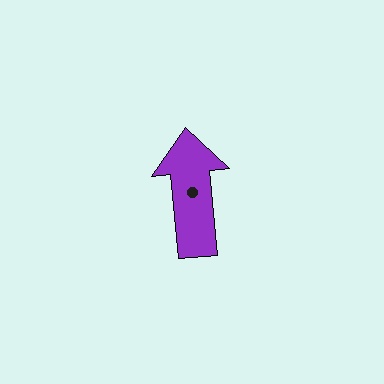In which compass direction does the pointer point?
North.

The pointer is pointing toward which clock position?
Roughly 12 o'clock.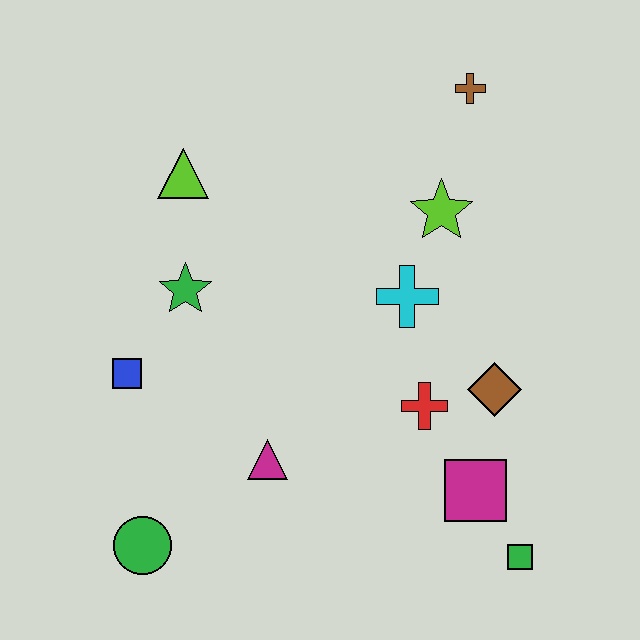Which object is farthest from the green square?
The lime triangle is farthest from the green square.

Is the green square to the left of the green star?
No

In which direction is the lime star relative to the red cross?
The lime star is above the red cross.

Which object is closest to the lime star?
The cyan cross is closest to the lime star.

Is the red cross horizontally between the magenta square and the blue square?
Yes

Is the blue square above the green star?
No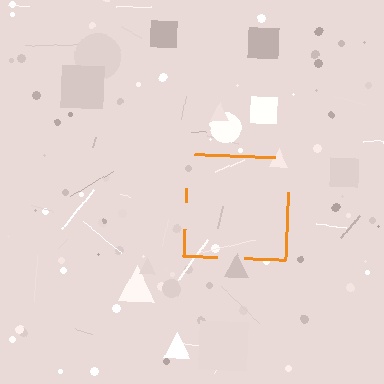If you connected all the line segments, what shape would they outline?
They would outline a square.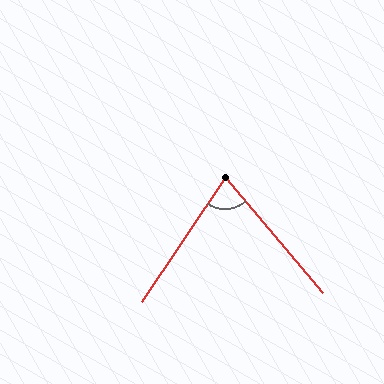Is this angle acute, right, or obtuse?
It is acute.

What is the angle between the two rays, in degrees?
Approximately 74 degrees.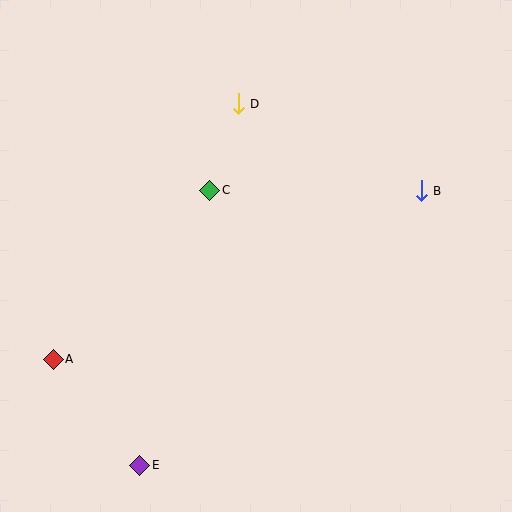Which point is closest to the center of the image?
Point C at (210, 190) is closest to the center.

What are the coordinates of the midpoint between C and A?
The midpoint between C and A is at (131, 275).